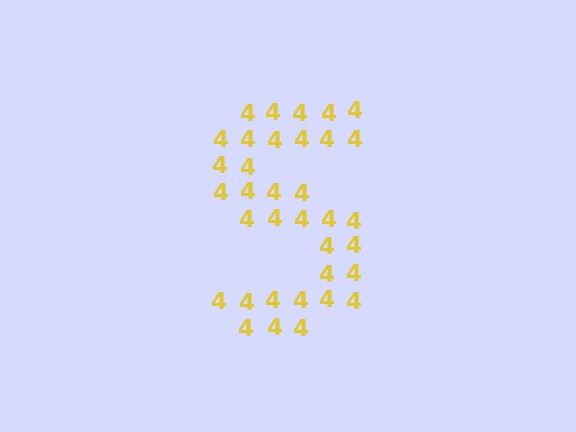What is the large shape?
The large shape is the letter S.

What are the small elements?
The small elements are digit 4's.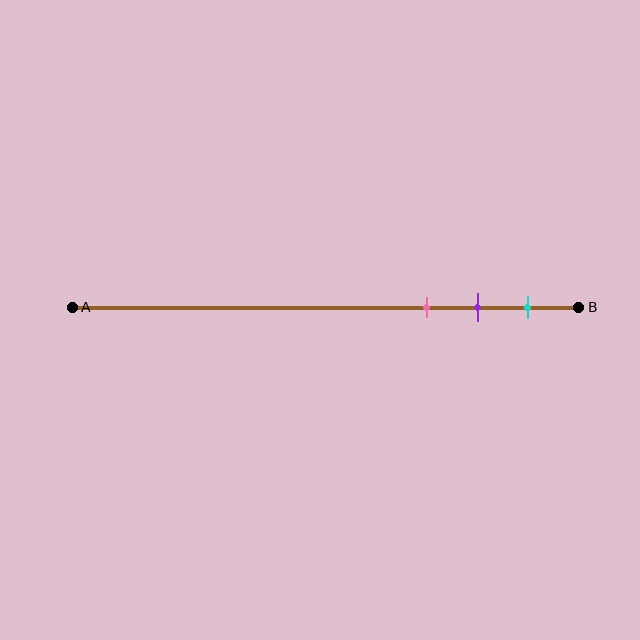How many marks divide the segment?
There are 3 marks dividing the segment.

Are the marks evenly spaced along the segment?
Yes, the marks are approximately evenly spaced.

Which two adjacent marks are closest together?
The purple and cyan marks are the closest adjacent pair.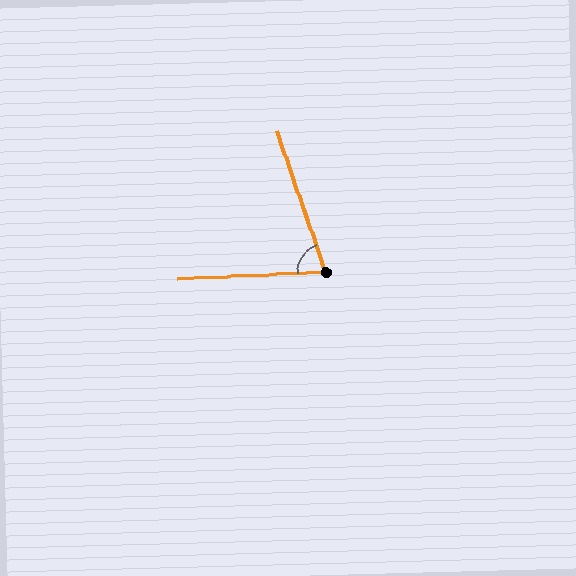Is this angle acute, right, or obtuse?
It is acute.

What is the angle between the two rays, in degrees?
Approximately 74 degrees.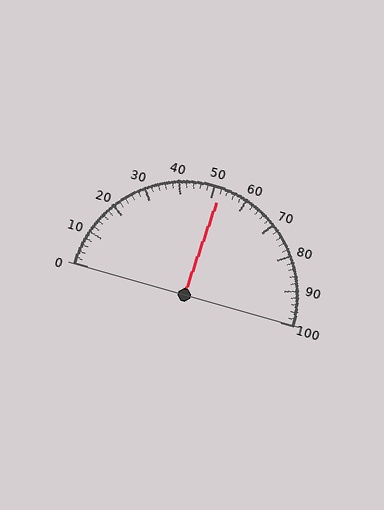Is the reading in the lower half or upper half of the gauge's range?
The reading is in the upper half of the range (0 to 100).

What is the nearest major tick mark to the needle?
The nearest major tick mark is 50.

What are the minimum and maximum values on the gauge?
The gauge ranges from 0 to 100.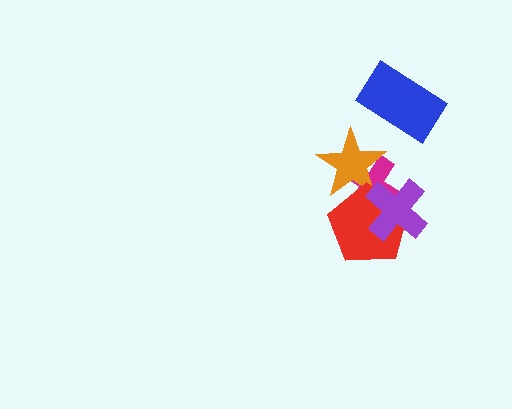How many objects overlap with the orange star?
2 objects overlap with the orange star.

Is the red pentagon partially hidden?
Yes, it is partially covered by another shape.